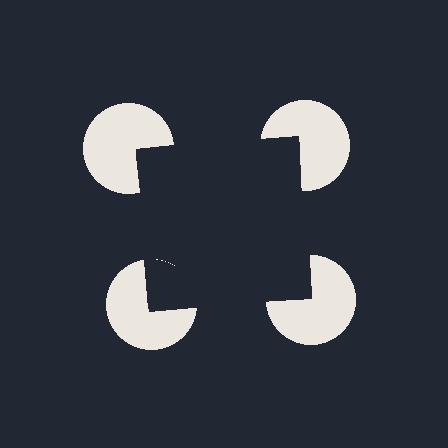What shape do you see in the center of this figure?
An illusory square — its edges are inferred from the aligned wedge cuts in the pac-man discs, not physically drawn.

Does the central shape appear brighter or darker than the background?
It typically appears slightly darker than the background, even though no actual brightness change is drawn.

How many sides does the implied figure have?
4 sides.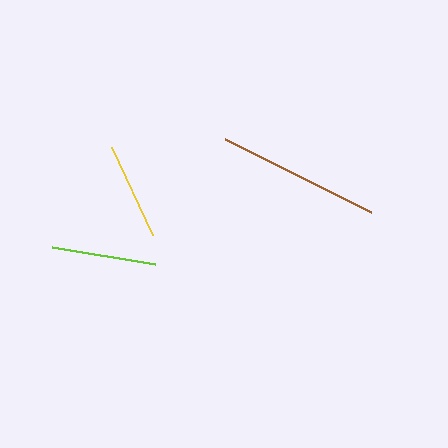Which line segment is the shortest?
The yellow line is the shortest at approximately 96 pixels.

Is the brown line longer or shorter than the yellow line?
The brown line is longer than the yellow line.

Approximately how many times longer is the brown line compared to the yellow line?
The brown line is approximately 1.7 times the length of the yellow line.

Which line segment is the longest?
The brown line is the longest at approximately 162 pixels.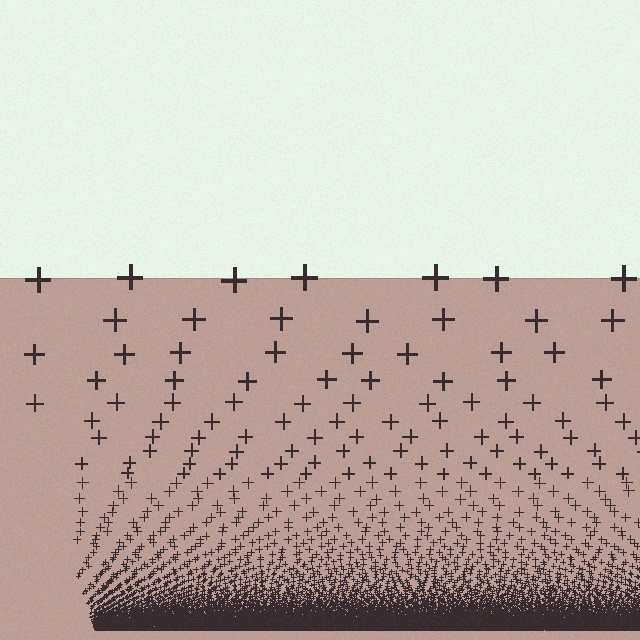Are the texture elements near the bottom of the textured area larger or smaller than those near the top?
Smaller. The gradient is inverted — elements near the bottom are smaller and denser.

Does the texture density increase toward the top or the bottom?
Density increases toward the bottom.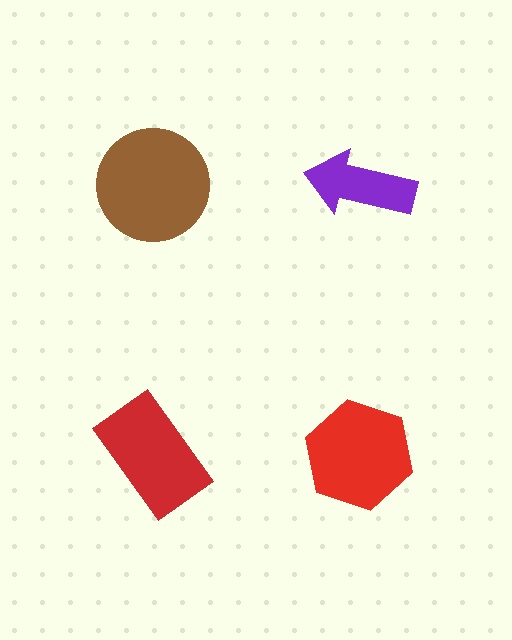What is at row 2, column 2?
A red hexagon.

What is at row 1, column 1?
A brown circle.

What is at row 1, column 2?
A purple arrow.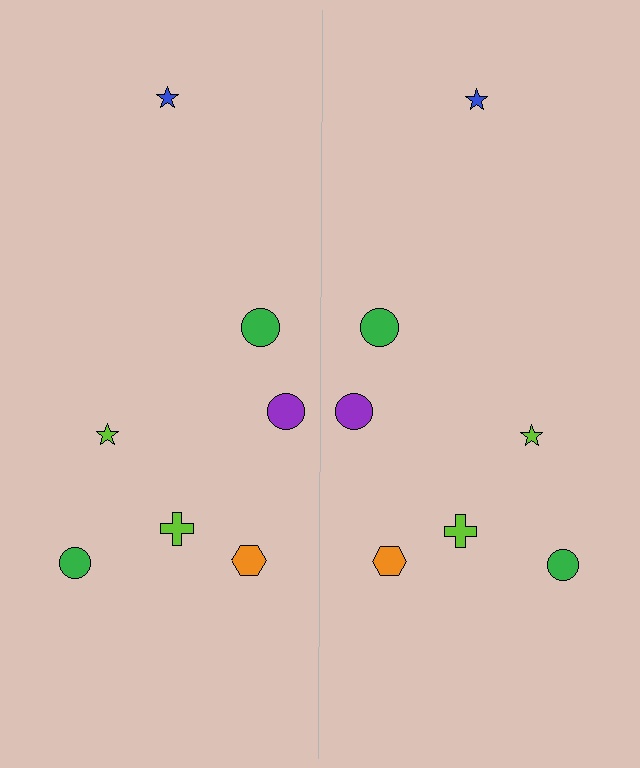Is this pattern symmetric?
Yes, this pattern has bilateral (reflection) symmetry.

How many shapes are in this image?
There are 14 shapes in this image.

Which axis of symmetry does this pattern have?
The pattern has a vertical axis of symmetry running through the center of the image.